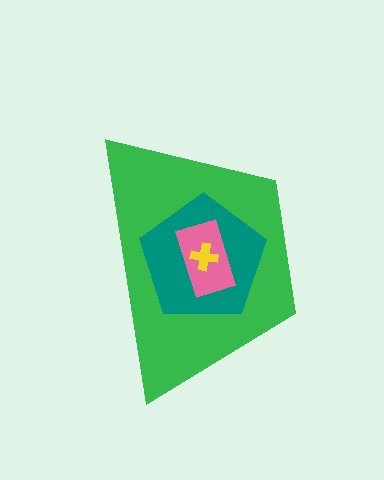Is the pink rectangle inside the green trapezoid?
Yes.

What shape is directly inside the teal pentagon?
The pink rectangle.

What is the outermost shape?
The green trapezoid.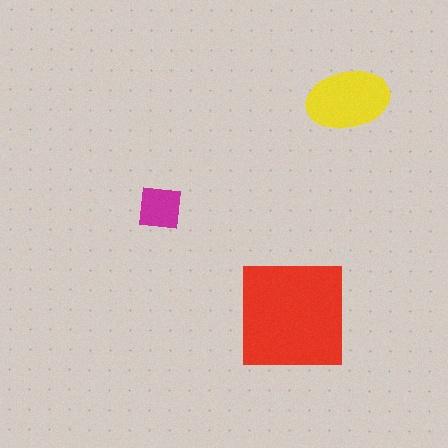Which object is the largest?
The red square.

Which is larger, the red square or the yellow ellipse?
The red square.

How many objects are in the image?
There are 3 objects in the image.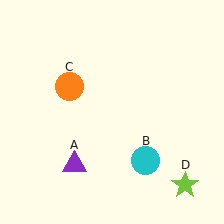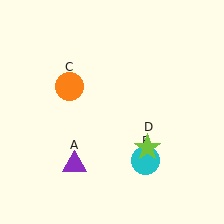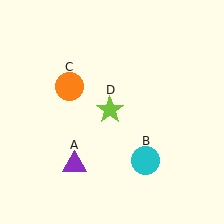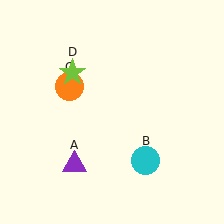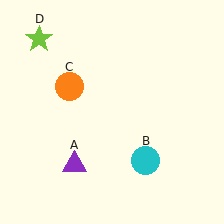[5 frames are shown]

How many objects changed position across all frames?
1 object changed position: lime star (object D).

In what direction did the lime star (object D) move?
The lime star (object D) moved up and to the left.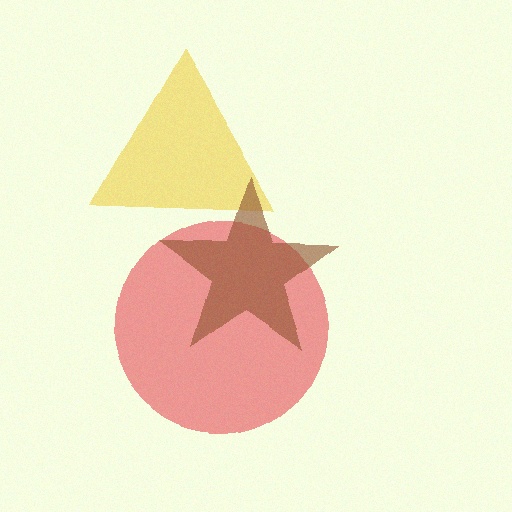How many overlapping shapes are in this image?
There are 3 overlapping shapes in the image.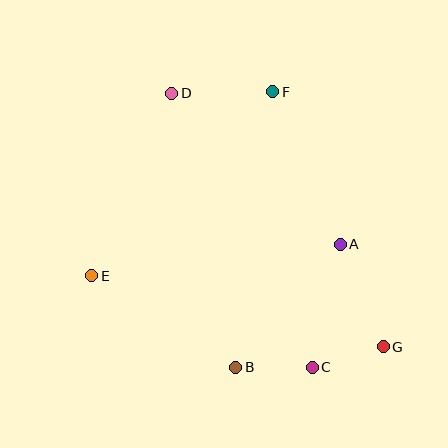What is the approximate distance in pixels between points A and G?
The distance between A and G is approximately 111 pixels.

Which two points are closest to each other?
Points C and G are closest to each other.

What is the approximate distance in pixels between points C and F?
The distance between C and F is approximately 278 pixels.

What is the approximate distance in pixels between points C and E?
The distance between C and E is approximately 238 pixels.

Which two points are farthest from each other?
Points D and G are farthest from each other.